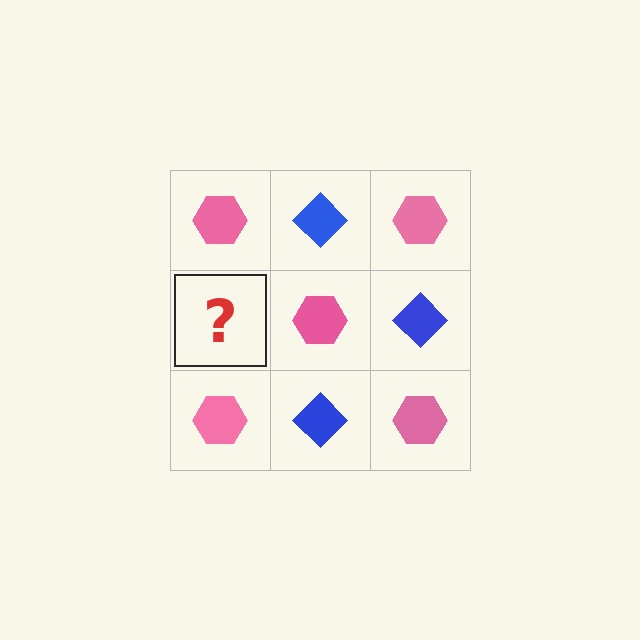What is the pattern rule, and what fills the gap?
The rule is that it alternates pink hexagon and blue diamond in a checkerboard pattern. The gap should be filled with a blue diamond.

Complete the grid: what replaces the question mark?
The question mark should be replaced with a blue diamond.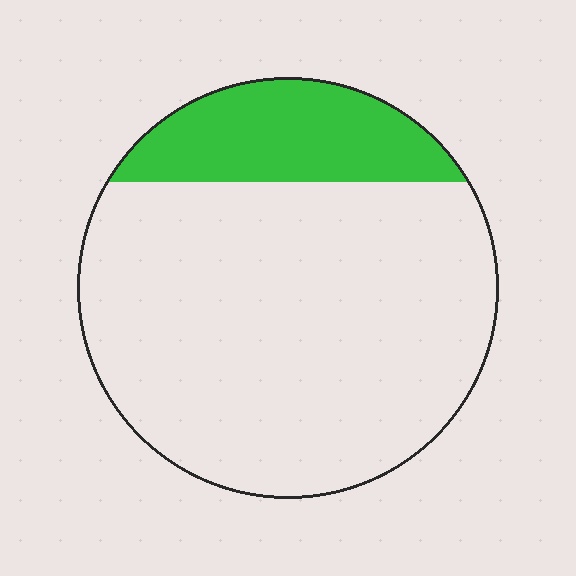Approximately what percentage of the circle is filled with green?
Approximately 20%.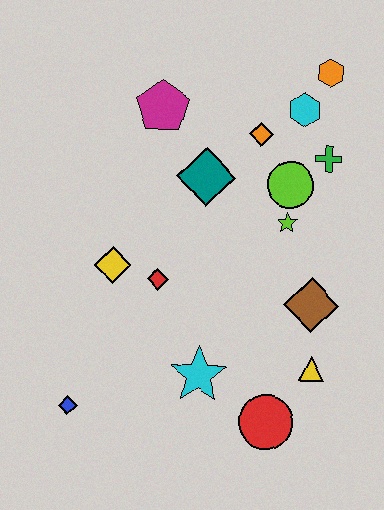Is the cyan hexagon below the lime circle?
No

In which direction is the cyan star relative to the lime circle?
The cyan star is below the lime circle.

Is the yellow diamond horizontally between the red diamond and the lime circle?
No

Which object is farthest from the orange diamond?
The blue diamond is farthest from the orange diamond.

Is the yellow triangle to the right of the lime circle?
Yes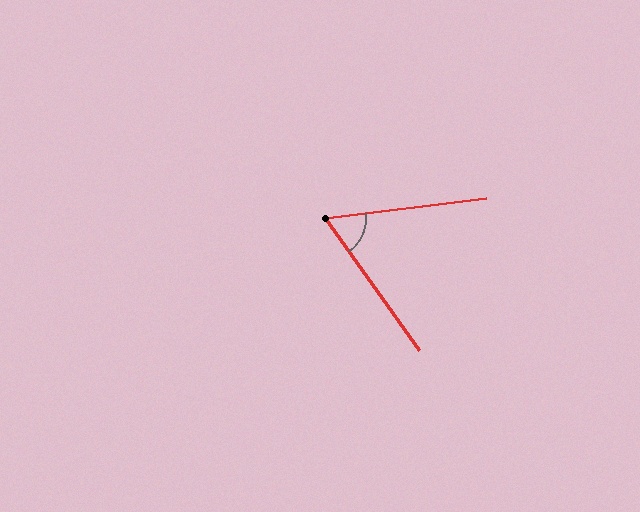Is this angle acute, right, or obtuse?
It is acute.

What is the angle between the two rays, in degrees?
Approximately 62 degrees.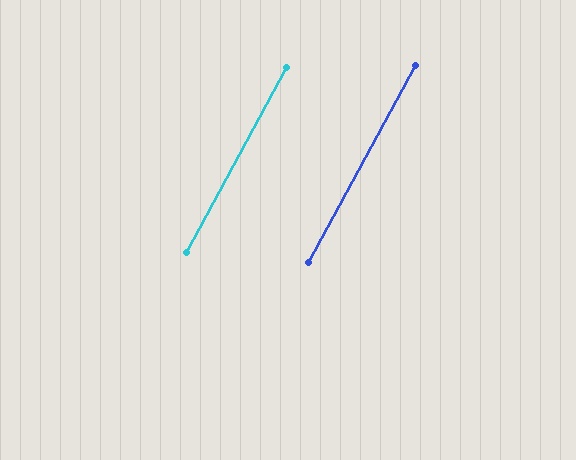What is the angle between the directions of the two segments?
Approximately 0 degrees.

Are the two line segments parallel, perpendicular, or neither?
Parallel — their directions differ by only 0.3°.